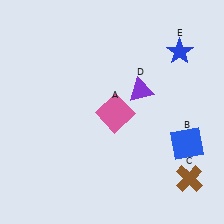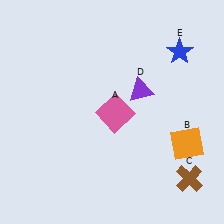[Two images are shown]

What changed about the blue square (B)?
In Image 1, B is blue. In Image 2, it changed to orange.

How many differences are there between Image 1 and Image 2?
There is 1 difference between the two images.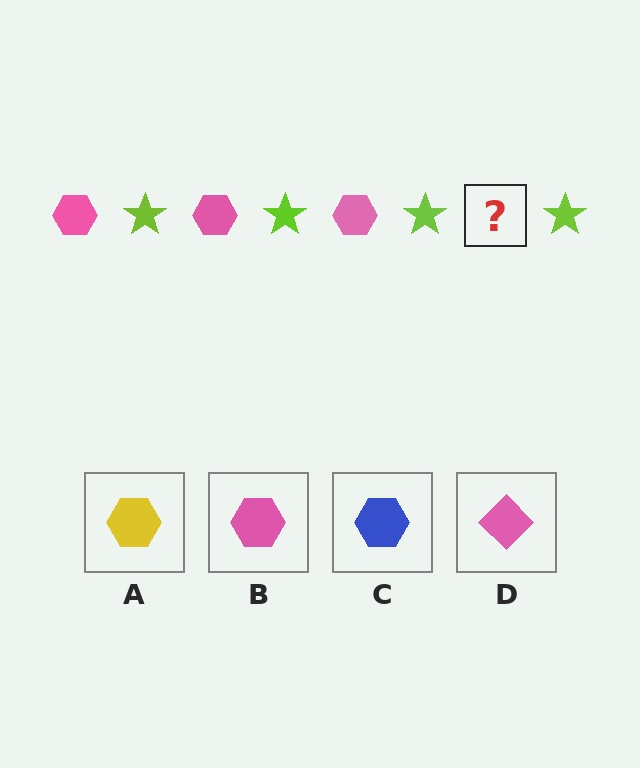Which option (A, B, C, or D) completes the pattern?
B.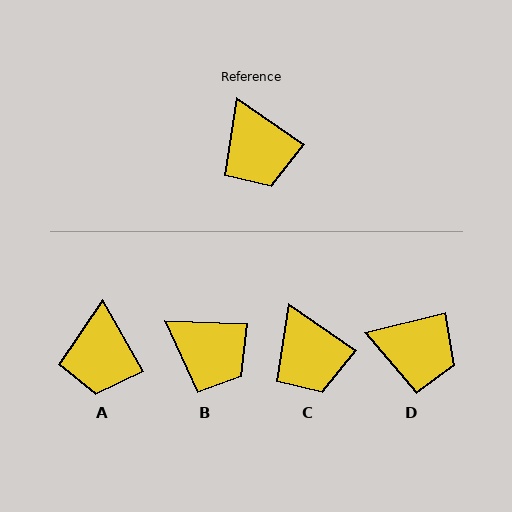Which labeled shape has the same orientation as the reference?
C.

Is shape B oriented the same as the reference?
No, it is off by about 33 degrees.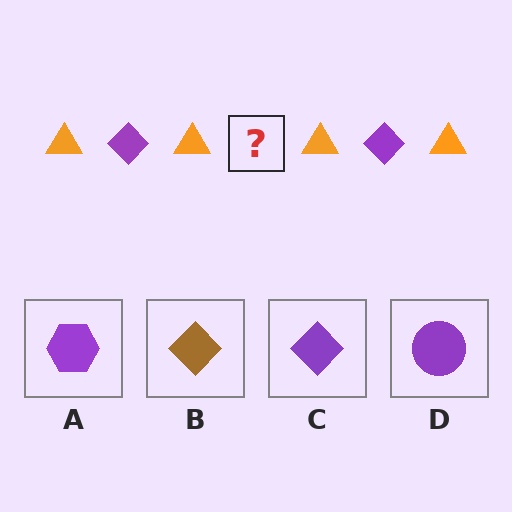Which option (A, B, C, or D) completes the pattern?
C.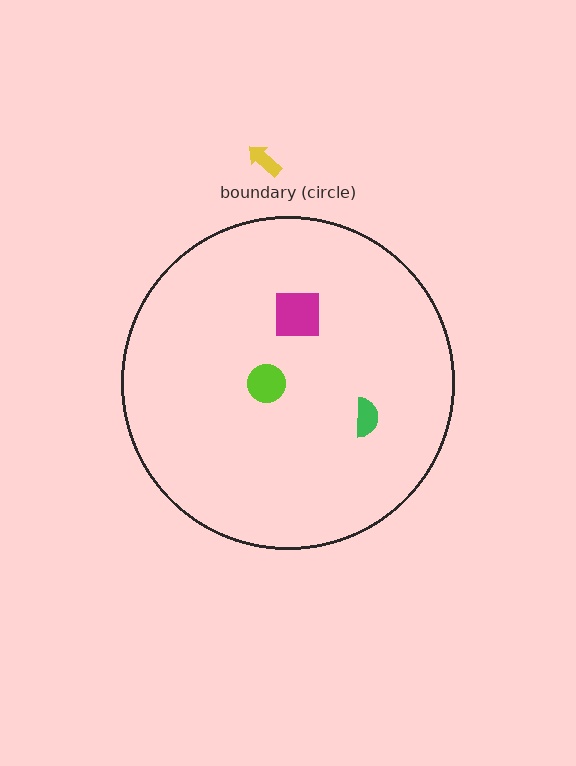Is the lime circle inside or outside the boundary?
Inside.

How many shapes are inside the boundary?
3 inside, 1 outside.